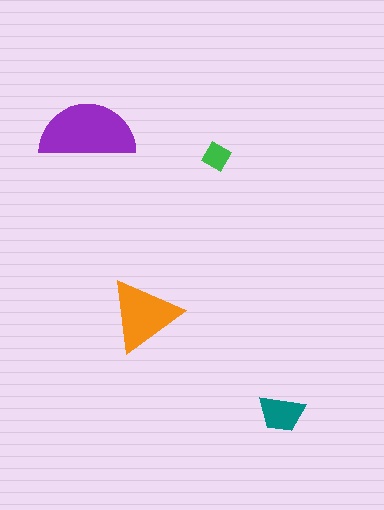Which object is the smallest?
The green diamond.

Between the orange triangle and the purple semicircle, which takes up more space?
The purple semicircle.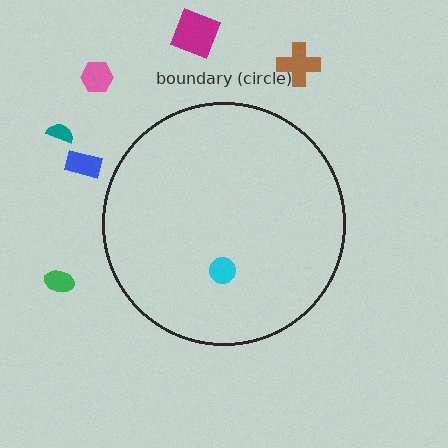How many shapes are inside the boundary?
1 inside, 6 outside.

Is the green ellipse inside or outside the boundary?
Outside.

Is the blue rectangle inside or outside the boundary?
Outside.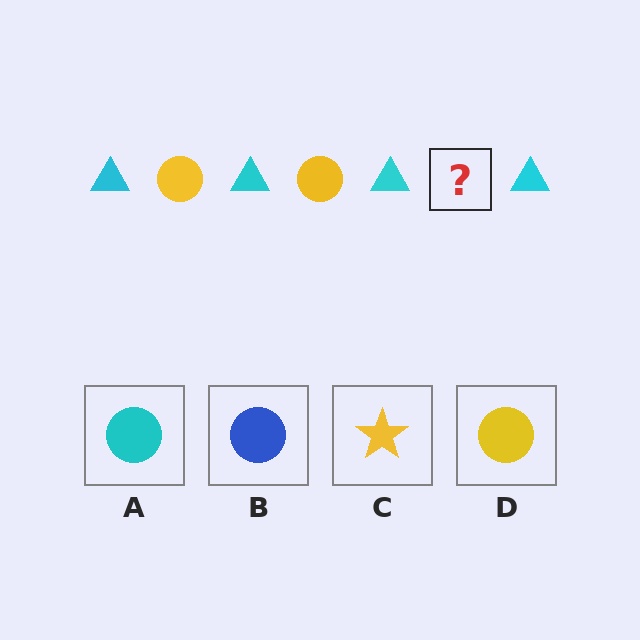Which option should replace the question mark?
Option D.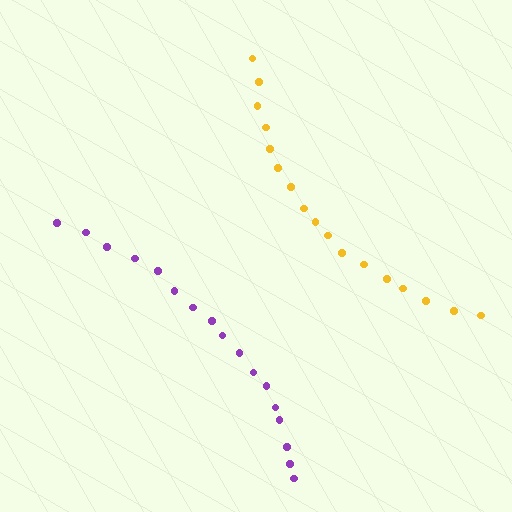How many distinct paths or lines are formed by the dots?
There are 2 distinct paths.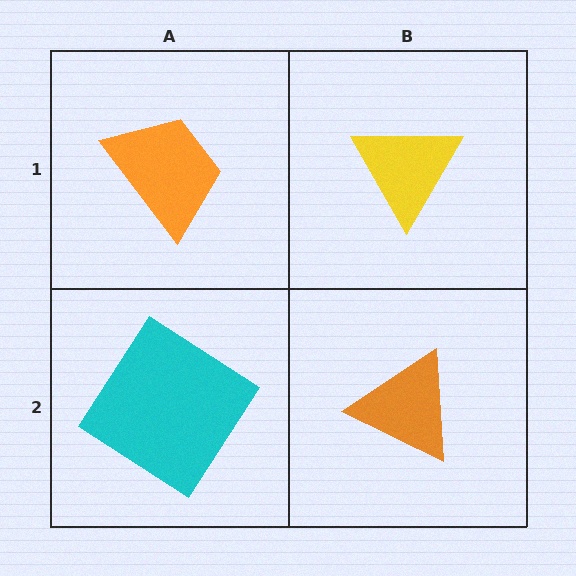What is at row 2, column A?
A cyan diamond.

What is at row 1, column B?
A yellow triangle.